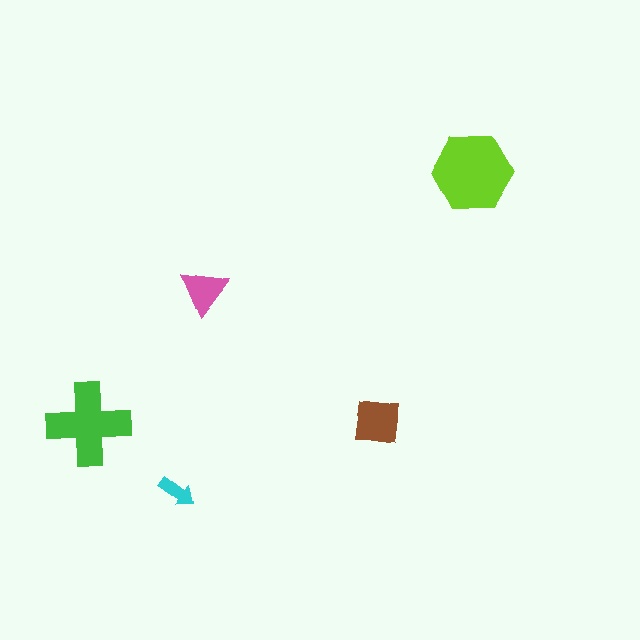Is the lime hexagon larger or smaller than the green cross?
Larger.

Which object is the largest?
The lime hexagon.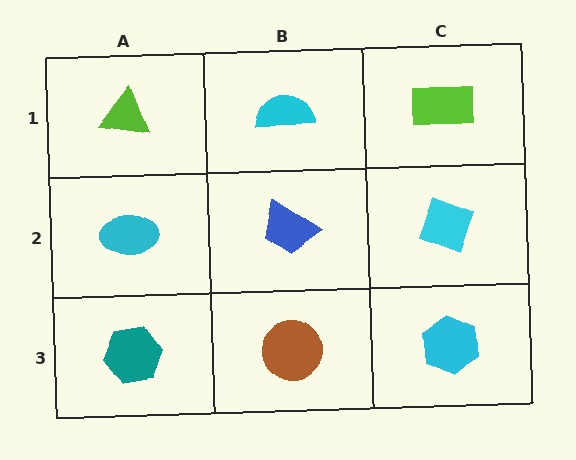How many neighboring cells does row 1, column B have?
3.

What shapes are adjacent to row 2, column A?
A lime triangle (row 1, column A), a teal hexagon (row 3, column A), a blue trapezoid (row 2, column B).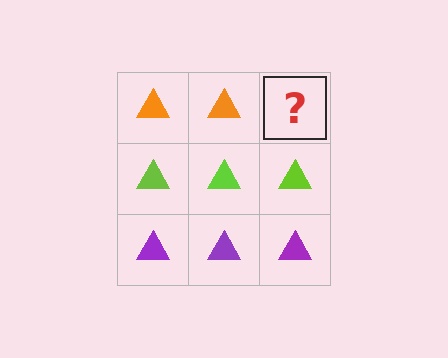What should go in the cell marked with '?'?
The missing cell should contain an orange triangle.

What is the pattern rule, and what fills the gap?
The rule is that each row has a consistent color. The gap should be filled with an orange triangle.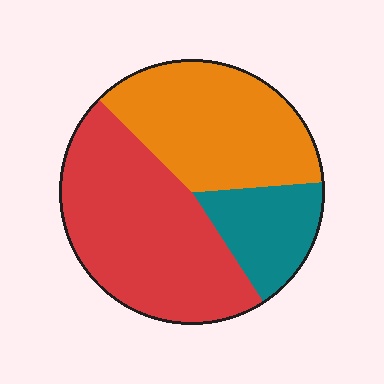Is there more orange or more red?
Red.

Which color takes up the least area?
Teal, at roughly 15%.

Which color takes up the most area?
Red, at roughly 45%.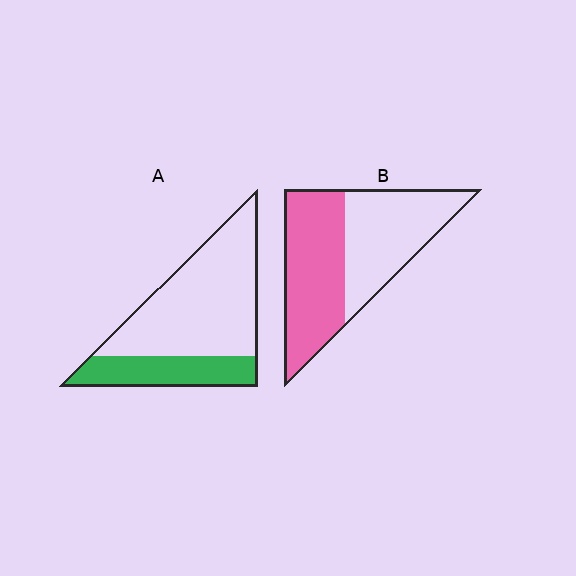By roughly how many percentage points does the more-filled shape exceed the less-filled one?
By roughly 25 percentage points (B over A).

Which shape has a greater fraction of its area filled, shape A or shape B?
Shape B.